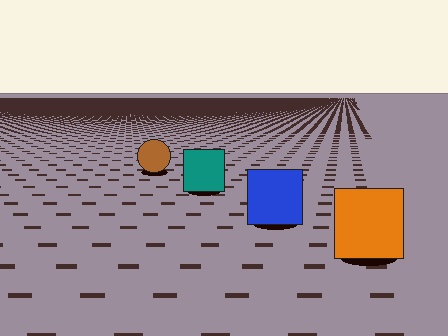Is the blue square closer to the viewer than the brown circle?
Yes. The blue square is closer — you can tell from the texture gradient: the ground texture is coarser near it.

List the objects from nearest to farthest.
From nearest to farthest: the orange square, the blue square, the teal square, the brown circle.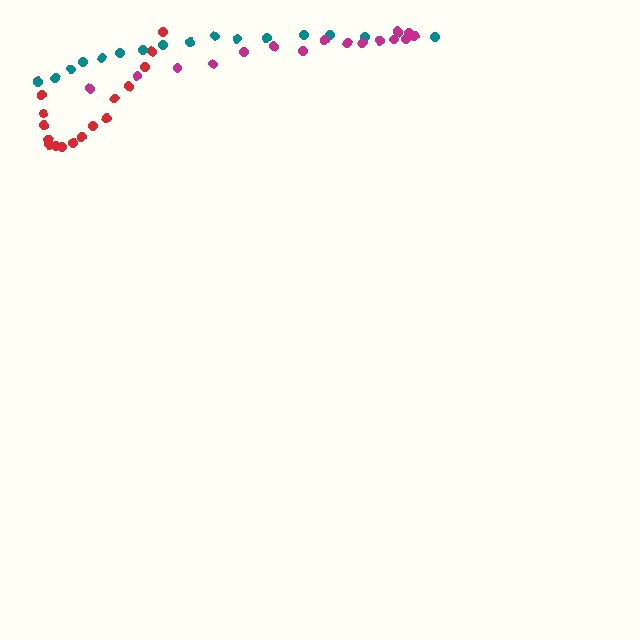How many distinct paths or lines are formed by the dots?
There are 3 distinct paths.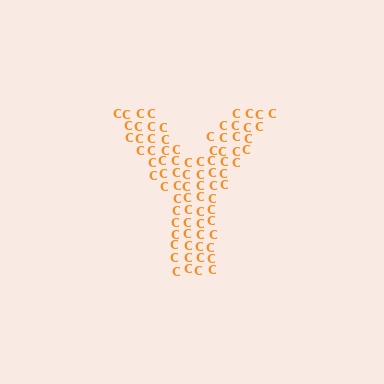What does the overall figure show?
The overall figure shows the letter Y.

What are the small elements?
The small elements are letter C's.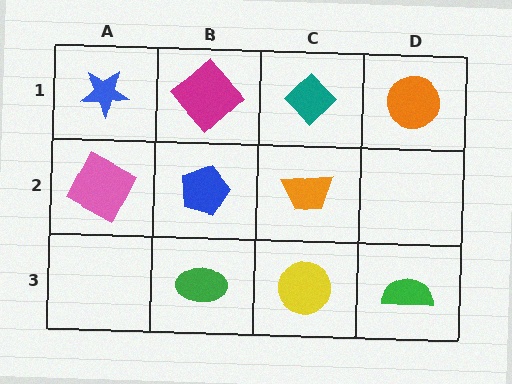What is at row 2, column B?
A blue pentagon.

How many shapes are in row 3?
3 shapes.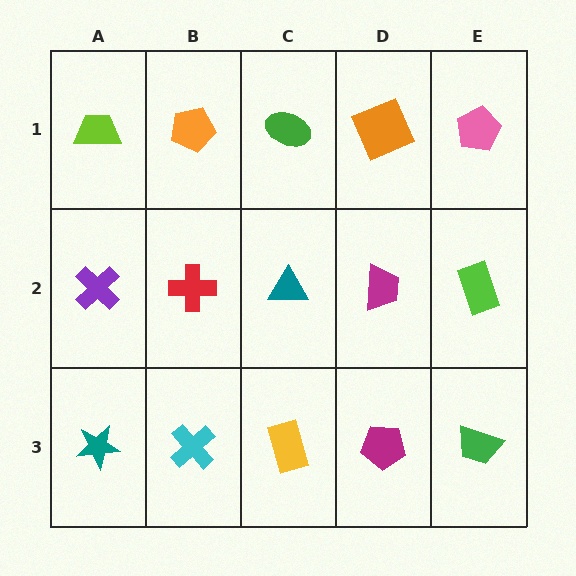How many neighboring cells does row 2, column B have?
4.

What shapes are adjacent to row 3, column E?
A lime rectangle (row 2, column E), a magenta pentagon (row 3, column D).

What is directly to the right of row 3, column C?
A magenta pentagon.